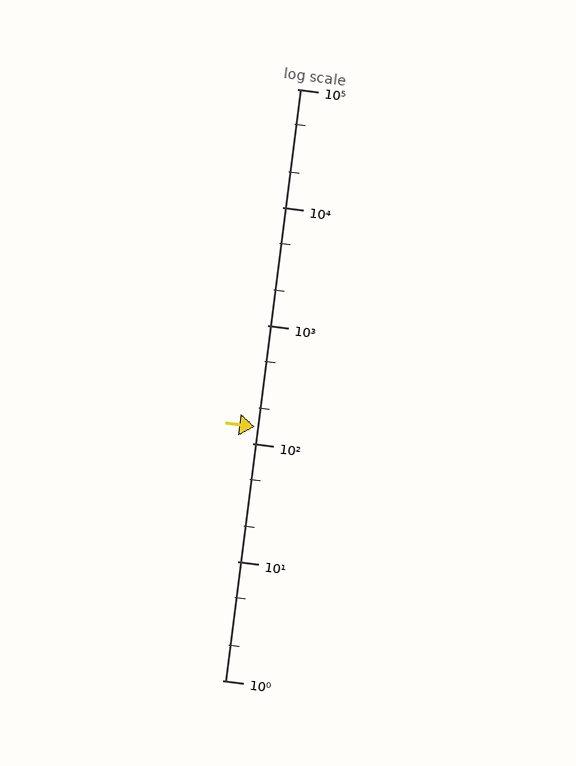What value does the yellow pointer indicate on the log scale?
The pointer indicates approximately 140.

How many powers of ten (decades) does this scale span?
The scale spans 5 decades, from 1 to 100000.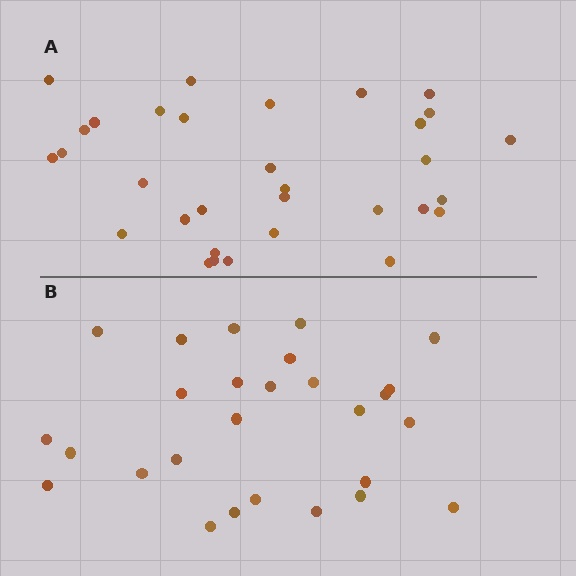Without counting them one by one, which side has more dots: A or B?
Region A (the top region) has more dots.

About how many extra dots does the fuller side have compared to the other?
Region A has about 5 more dots than region B.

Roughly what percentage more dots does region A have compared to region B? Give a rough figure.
About 20% more.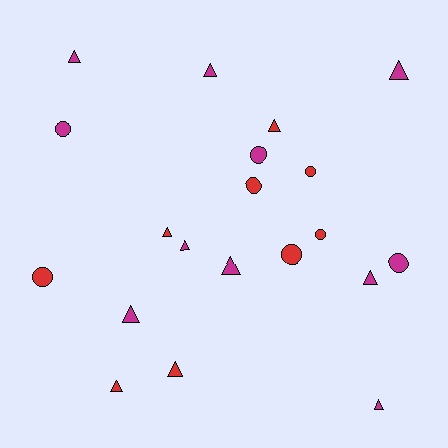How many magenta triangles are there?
There are 8 magenta triangles.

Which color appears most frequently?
Magenta, with 11 objects.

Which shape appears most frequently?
Triangle, with 12 objects.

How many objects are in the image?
There are 20 objects.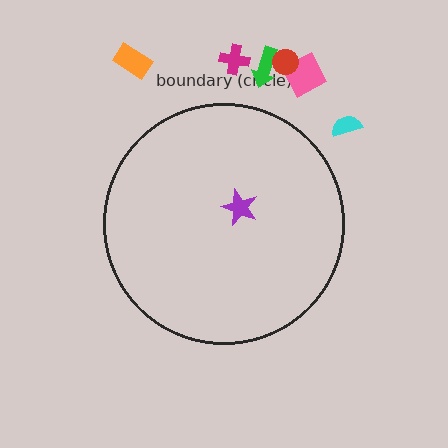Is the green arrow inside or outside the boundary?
Outside.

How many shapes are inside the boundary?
1 inside, 6 outside.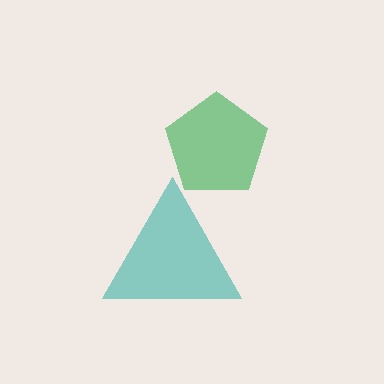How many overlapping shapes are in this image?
There are 2 overlapping shapes in the image.